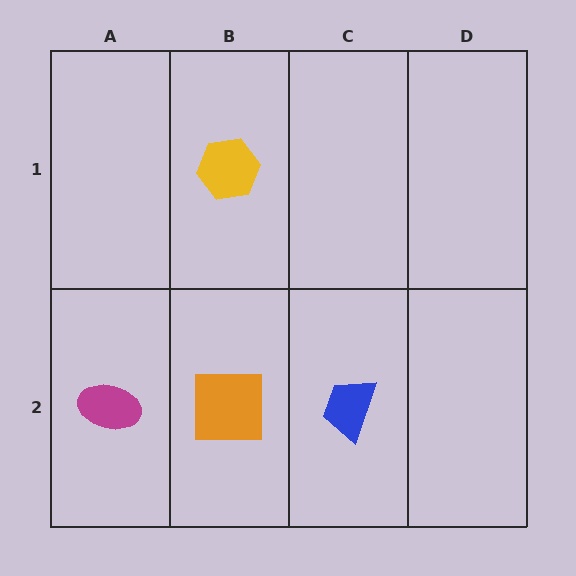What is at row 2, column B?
An orange square.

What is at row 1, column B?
A yellow hexagon.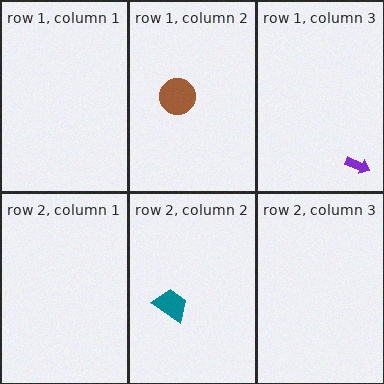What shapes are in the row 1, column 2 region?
The brown circle.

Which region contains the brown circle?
The row 1, column 2 region.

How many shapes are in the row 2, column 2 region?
1.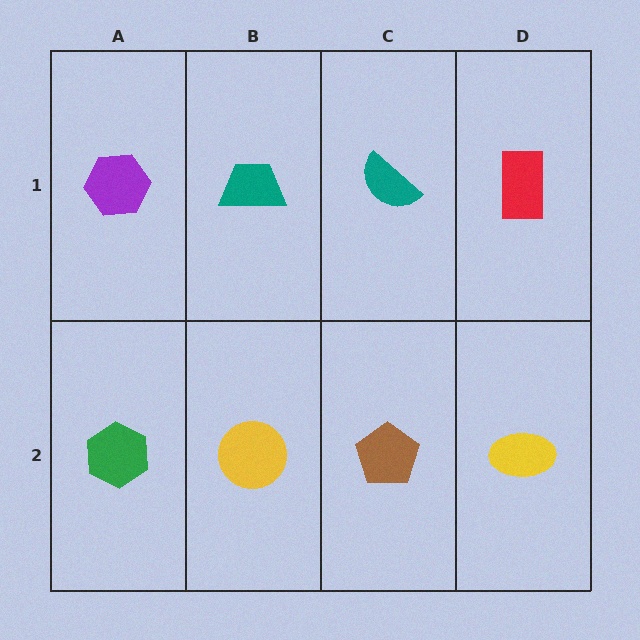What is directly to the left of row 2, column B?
A green hexagon.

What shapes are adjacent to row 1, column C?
A brown pentagon (row 2, column C), a teal trapezoid (row 1, column B), a red rectangle (row 1, column D).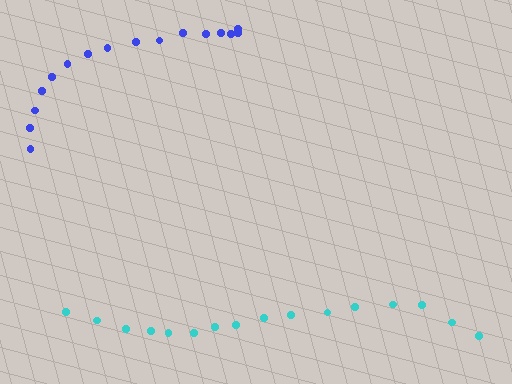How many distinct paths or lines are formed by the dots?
There are 2 distinct paths.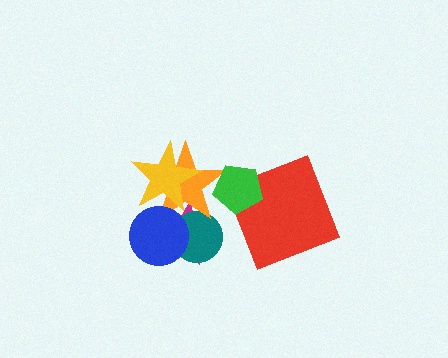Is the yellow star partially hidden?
Yes, it is partially covered by another shape.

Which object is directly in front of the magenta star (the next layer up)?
The teal circle is directly in front of the magenta star.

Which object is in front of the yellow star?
The blue circle is in front of the yellow star.